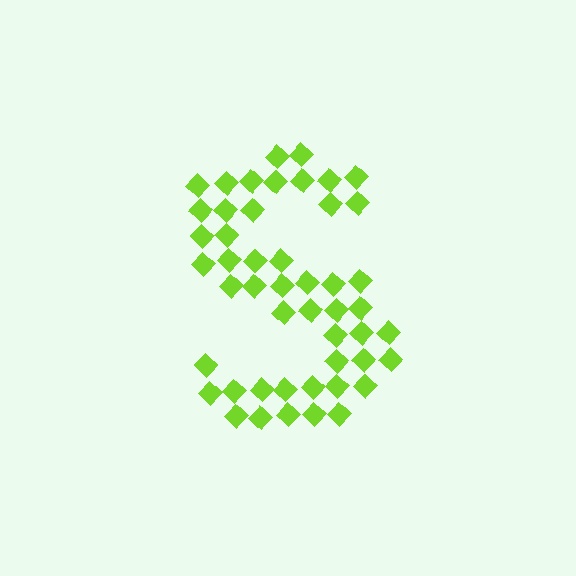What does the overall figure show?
The overall figure shows the letter S.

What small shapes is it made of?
It is made of small diamonds.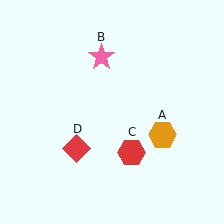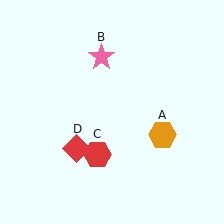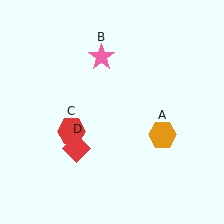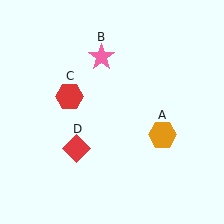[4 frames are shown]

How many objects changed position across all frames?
1 object changed position: red hexagon (object C).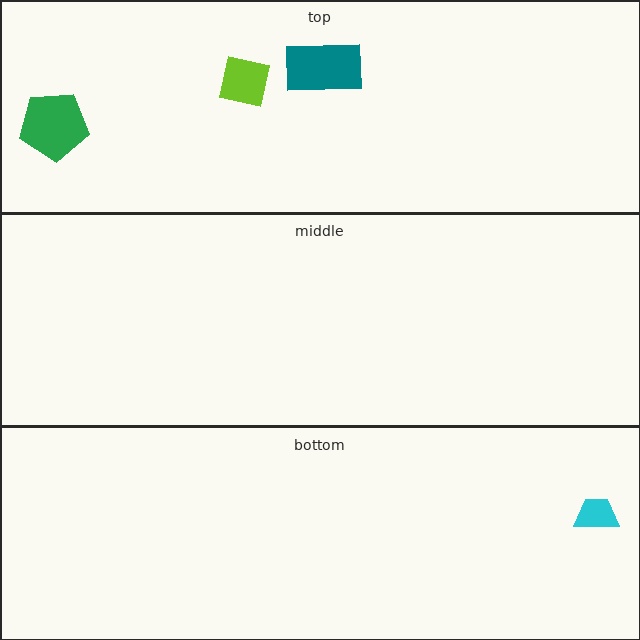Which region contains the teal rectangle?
The top region.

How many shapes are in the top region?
3.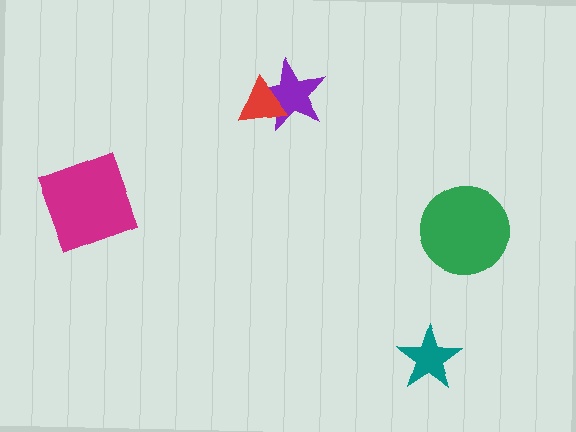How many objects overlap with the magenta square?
0 objects overlap with the magenta square.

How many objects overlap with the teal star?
0 objects overlap with the teal star.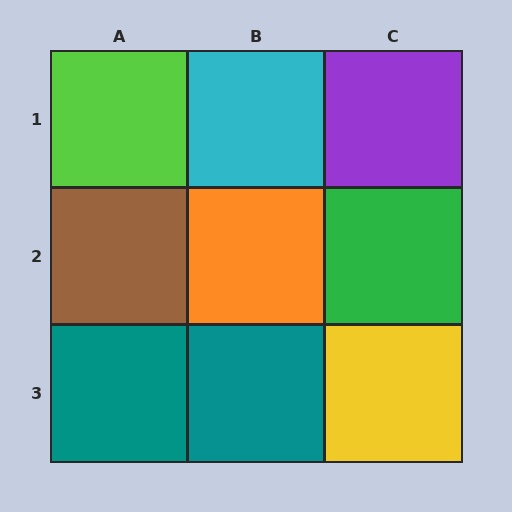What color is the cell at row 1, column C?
Purple.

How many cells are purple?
1 cell is purple.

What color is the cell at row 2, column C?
Green.